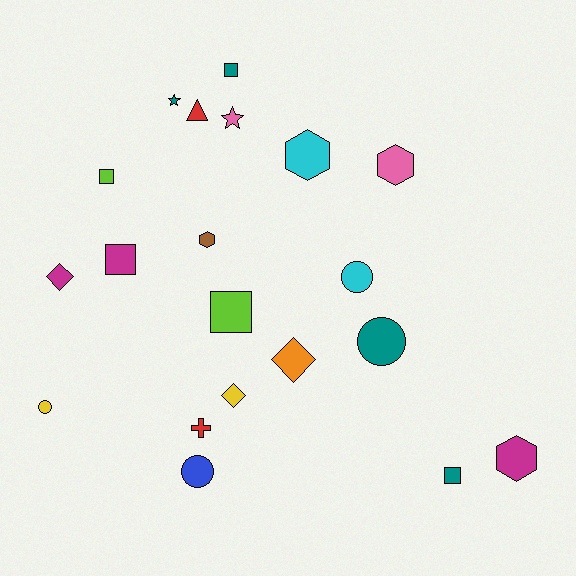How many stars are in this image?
There are 2 stars.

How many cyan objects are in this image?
There are 2 cyan objects.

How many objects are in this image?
There are 20 objects.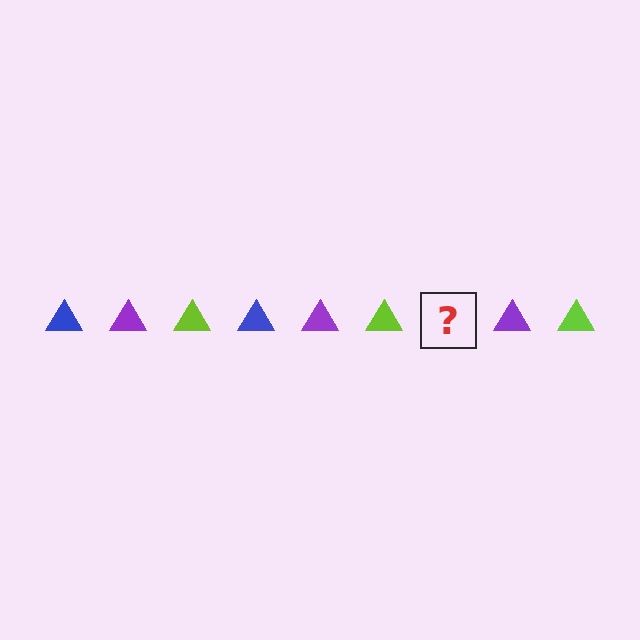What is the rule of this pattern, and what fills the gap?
The rule is that the pattern cycles through blue, purple, lime triangles. The gap should be filled with a blue triangle.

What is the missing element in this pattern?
The missing element is a blue triangle.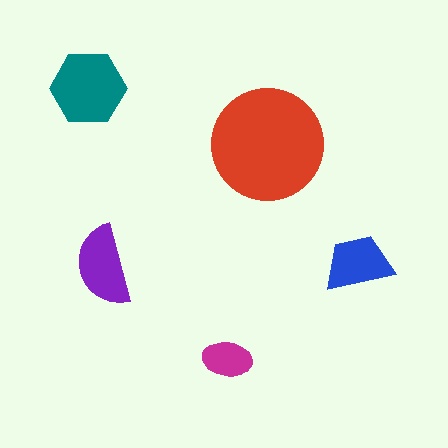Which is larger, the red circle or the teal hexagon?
The red circle.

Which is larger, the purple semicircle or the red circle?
The red circle.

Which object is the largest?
The red circle.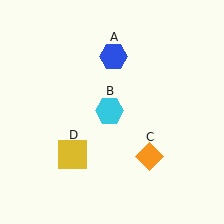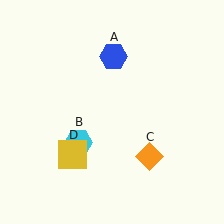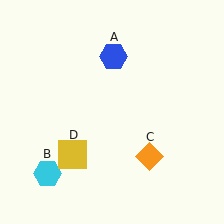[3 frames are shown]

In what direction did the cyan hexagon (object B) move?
The cyan hexagon (object B) moved down and to the left.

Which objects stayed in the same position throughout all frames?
Blue hexagon (object A) and orange diamond (object C) and yellow square (object D) remained stationary.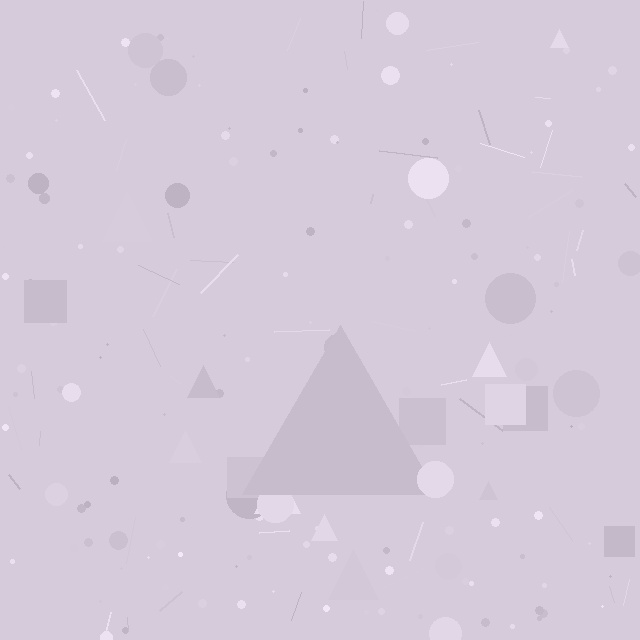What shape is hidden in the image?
A triangle is hidden in the image.